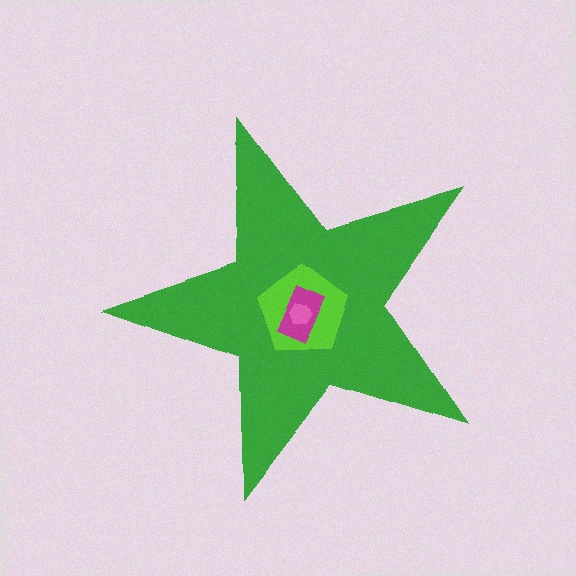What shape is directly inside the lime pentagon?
The magenta rectangle.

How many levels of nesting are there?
4.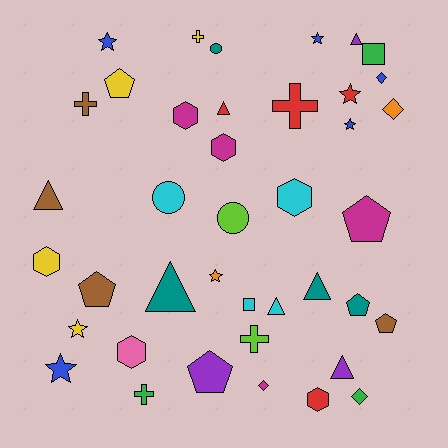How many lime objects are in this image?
There are 2 lime objects.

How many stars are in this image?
There are 7 stars.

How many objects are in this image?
There are 40 objects.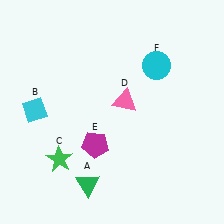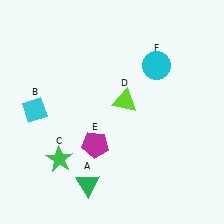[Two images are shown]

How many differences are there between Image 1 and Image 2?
There is 1 difference between the two images.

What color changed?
The triangle (D) changed from pink in Image 1 to lime in Image 2.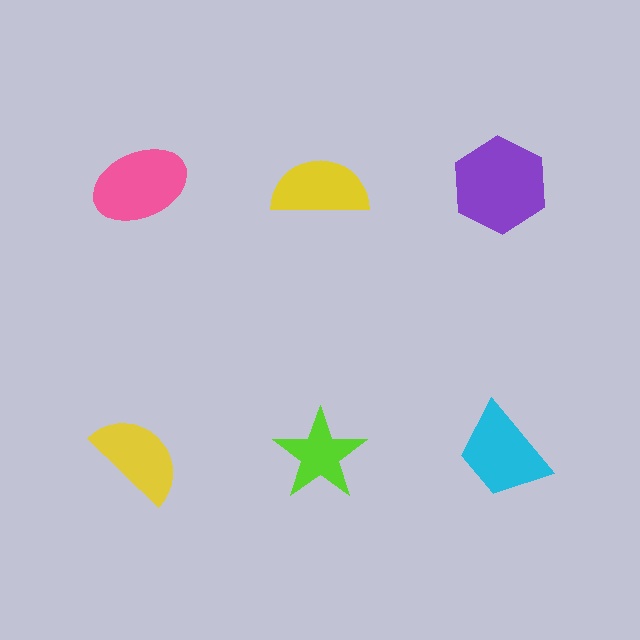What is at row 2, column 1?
A yellow semicircle.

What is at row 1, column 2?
A yellow semicircle.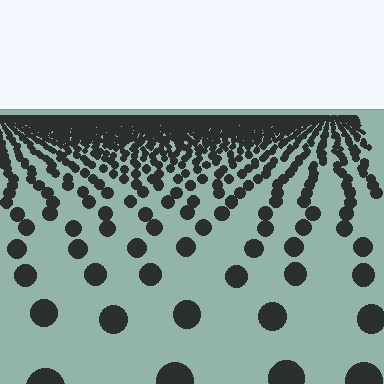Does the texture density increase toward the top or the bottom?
Density increases toward the top.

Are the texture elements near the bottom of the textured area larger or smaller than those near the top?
Larger. Near the bottom, elements are closer to the viewer and appear at a bigger on-screen size.